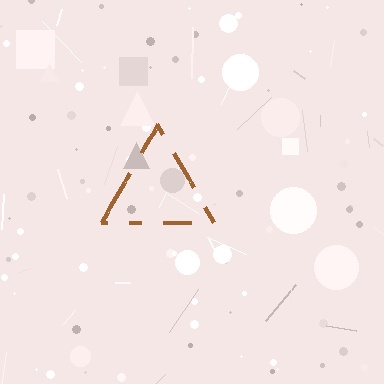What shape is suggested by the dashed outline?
The dashed outline suggests a triangle.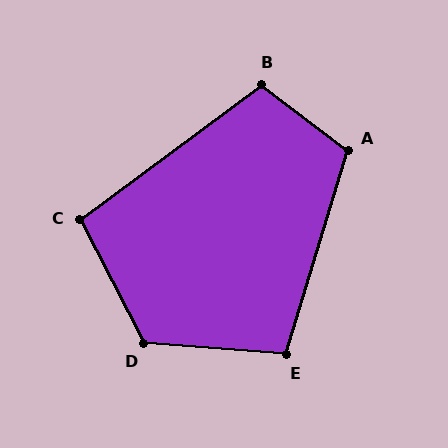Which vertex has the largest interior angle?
D, at approximately 121 degrees.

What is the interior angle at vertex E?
Approximately 103 degrees (obtuse).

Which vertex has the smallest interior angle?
C, at approximately 99 degrees.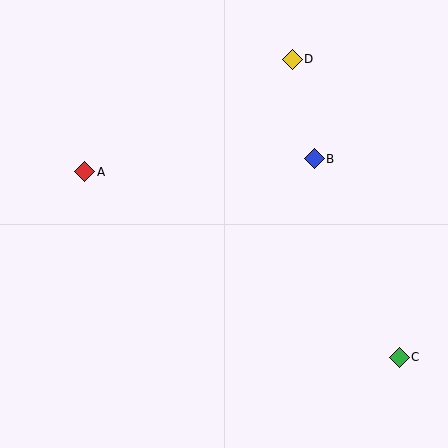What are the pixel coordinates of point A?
Point A is at (85, 172).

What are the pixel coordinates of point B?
Point B is at (314, 159).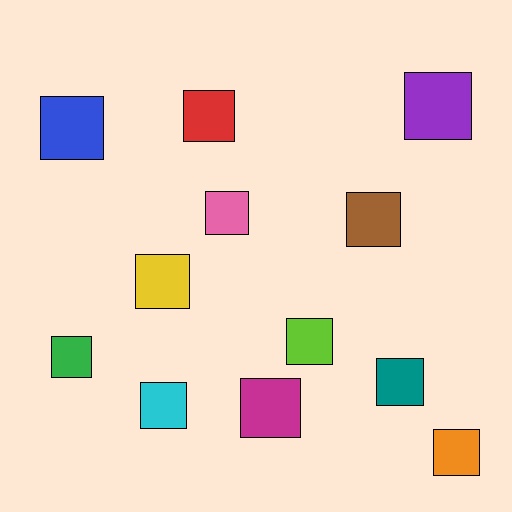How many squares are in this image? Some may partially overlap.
There are 12 squares.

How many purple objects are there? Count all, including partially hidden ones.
There is 1 purple object.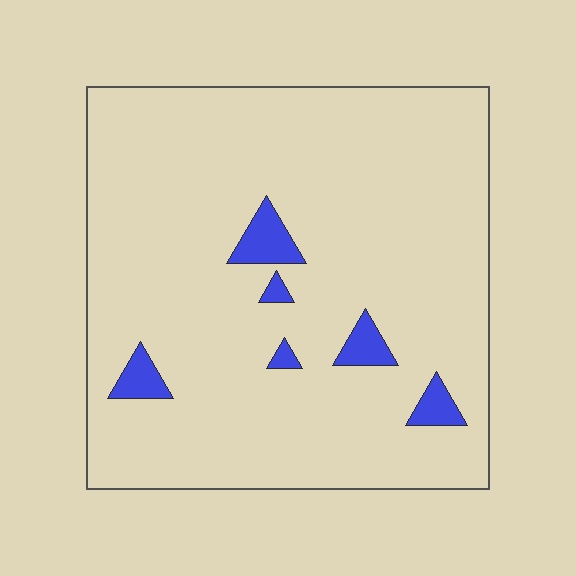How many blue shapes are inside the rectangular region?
6.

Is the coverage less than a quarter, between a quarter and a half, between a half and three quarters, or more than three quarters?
Less than a quarter.